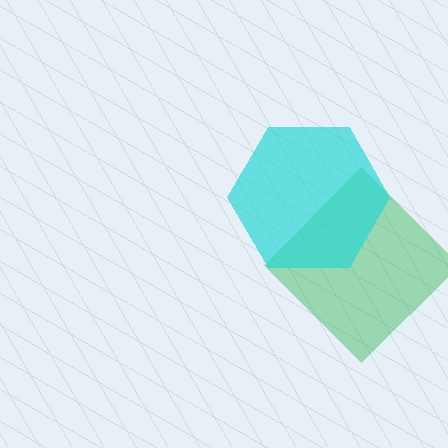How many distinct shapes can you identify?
There are 2 distinct shapes: a green diamond, a cyan hexagon.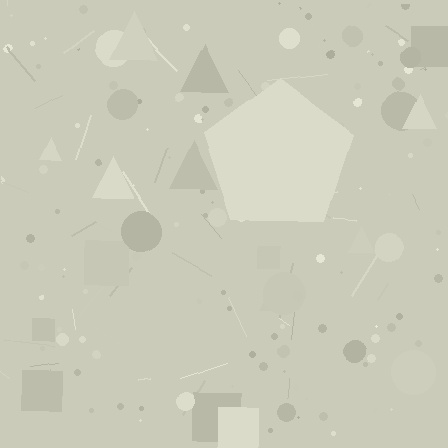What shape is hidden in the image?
A pentagon is hidden in the image.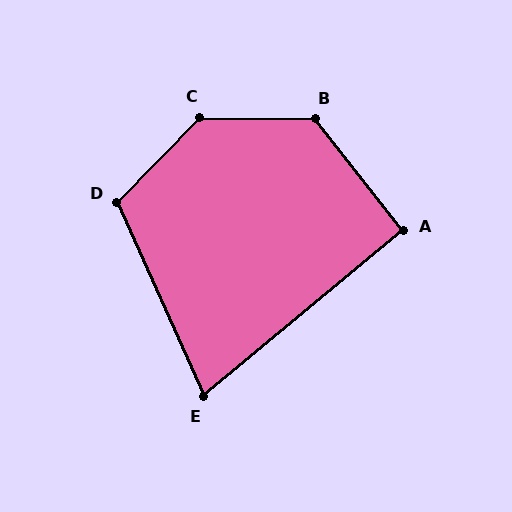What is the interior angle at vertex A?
Approximately 91 degrees (approximately right).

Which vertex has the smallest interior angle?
E, at approximately 75 degrees.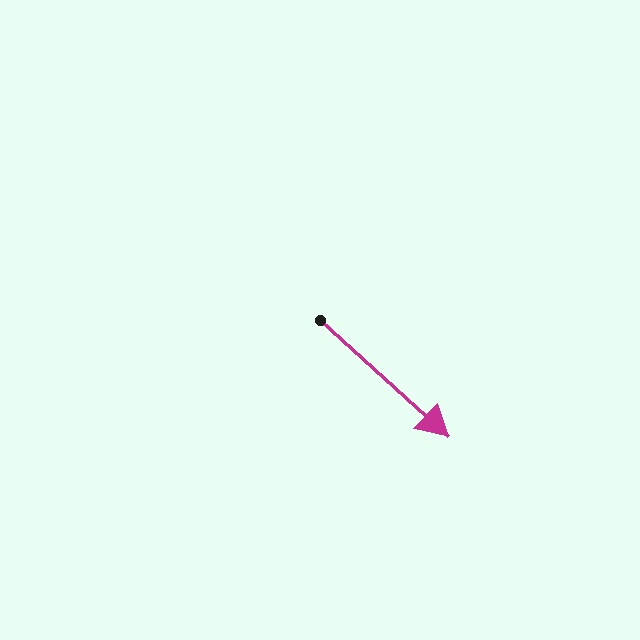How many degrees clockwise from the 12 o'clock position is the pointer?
Approximately 132 degrees.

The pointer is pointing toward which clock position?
Roughly 4 o'clock.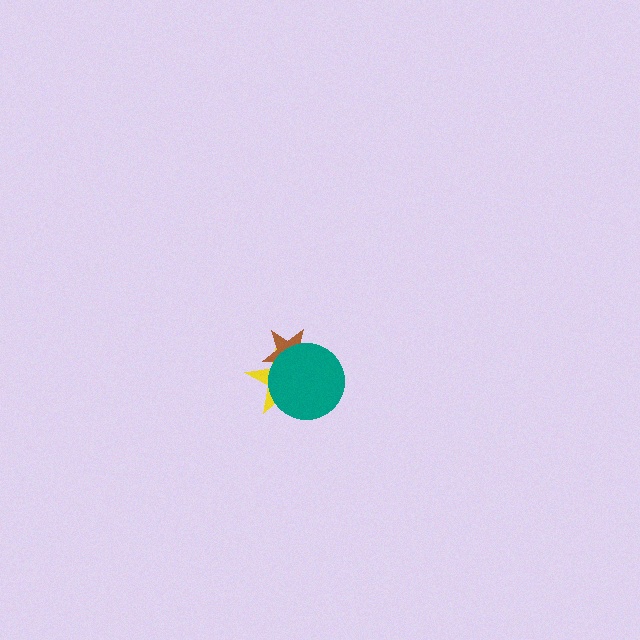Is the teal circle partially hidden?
No, no other shape covers it.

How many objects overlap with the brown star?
2 objects overlap with the brown star.